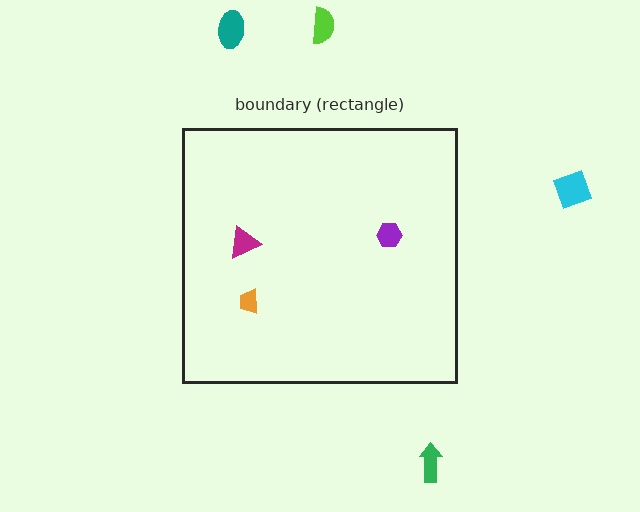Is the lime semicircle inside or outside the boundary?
Outside.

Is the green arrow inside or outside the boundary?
Outside.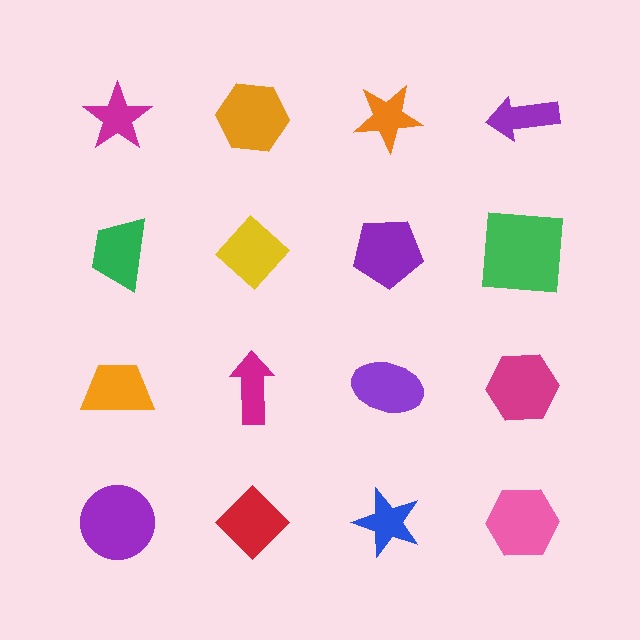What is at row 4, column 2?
A red diamond.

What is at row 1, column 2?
An orange hexagon.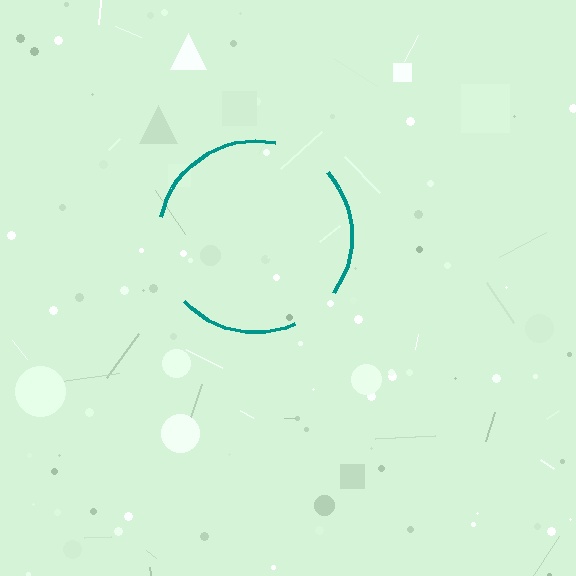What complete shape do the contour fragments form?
The contour fragments form a circle.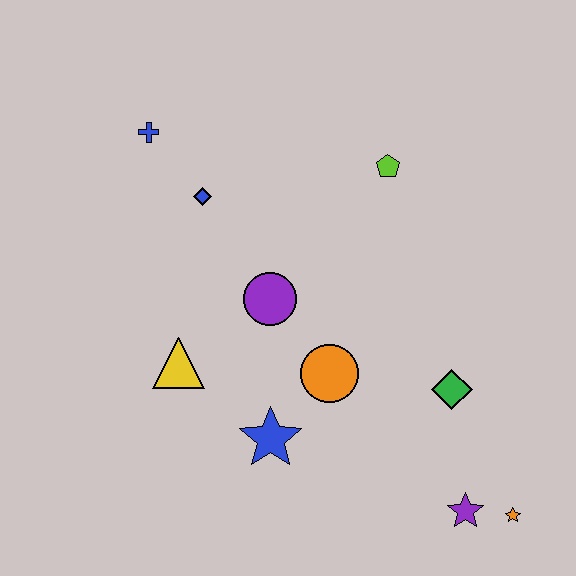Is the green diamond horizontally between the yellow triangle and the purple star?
Yes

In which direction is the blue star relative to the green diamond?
The blue star is to the left of the green diamond.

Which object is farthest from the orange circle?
The blue cross is farthest from the orange circle.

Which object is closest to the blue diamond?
The blue cross is closest to the blue diamond.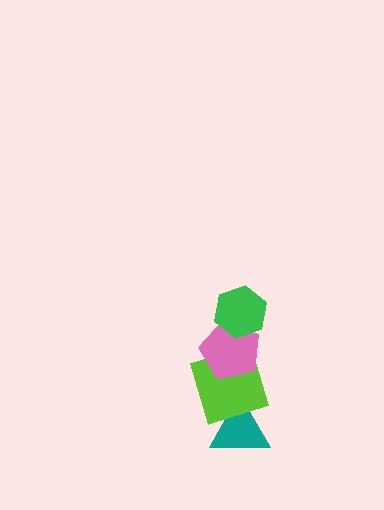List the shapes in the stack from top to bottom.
From top to bottom: the green hexagon, the pink pentagon, the lime square, the teal triangle.